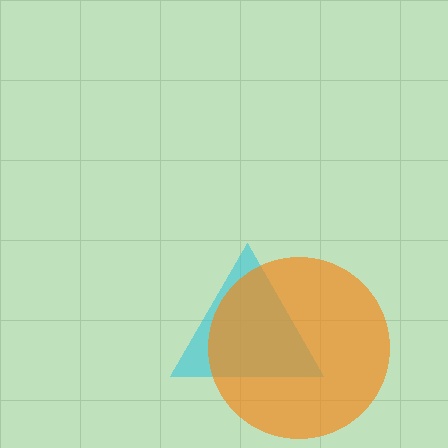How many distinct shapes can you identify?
There are 2 distinct shapes: a cyan triangle, an orange circle.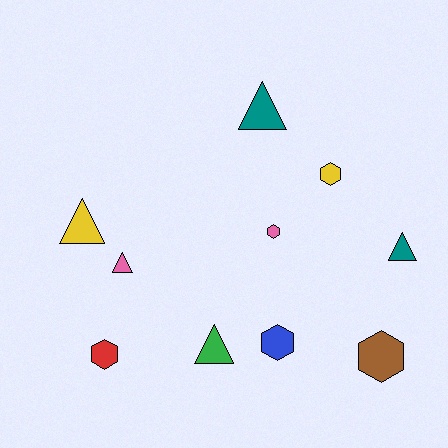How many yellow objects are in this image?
There are 2 yellow objects.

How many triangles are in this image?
There are 5 triangles.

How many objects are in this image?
There are 10 objects.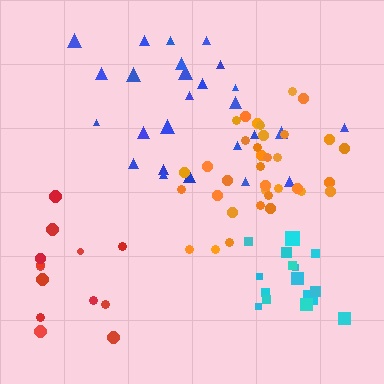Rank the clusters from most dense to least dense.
orange, cyan, blue, red.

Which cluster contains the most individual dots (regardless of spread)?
Orange (35).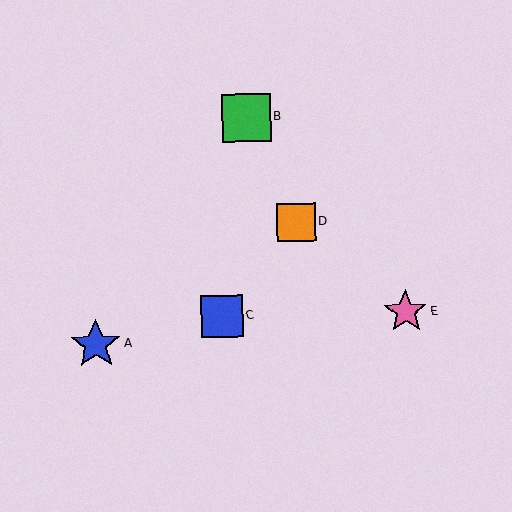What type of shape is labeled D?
Shape D is an orange square.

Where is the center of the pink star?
The center of the pink star is at (406, 312).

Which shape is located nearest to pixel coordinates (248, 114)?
The green square (labeled B) at (247, 118) is nearest to that location.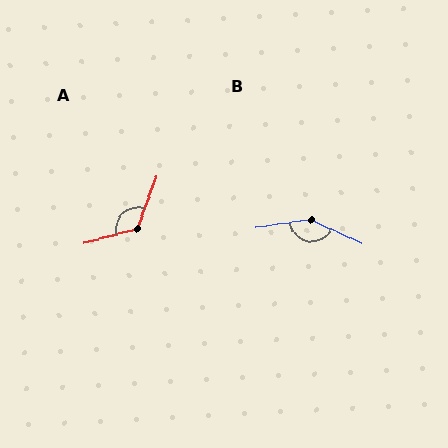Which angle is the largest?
B, at approximately 147 degrees.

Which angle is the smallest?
A, at approximately 124 degrees.